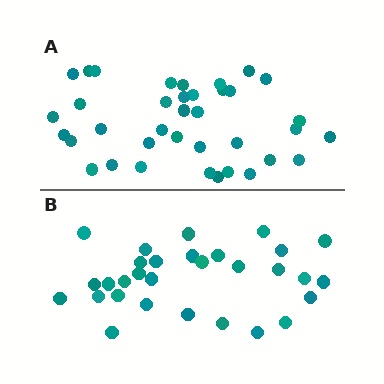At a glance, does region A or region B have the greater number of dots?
Region A (the top region) has more dots.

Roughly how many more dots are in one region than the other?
Region A has roughly 8 or so more dots than region B.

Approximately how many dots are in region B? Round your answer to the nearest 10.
About 30 dots.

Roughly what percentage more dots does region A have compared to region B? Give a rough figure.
About 25% more.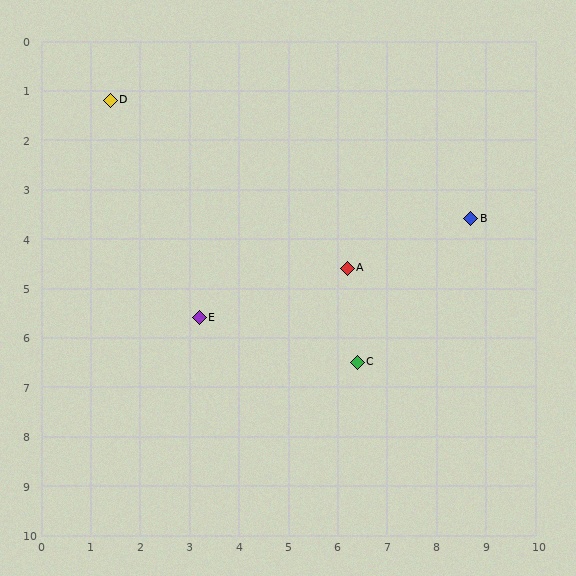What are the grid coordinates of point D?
Point D is at approximately (1.4, 1.2).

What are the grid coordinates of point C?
Point C is at approximately (6.4, 6.5).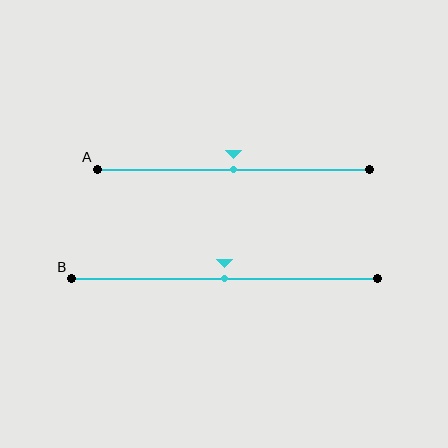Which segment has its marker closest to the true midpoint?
Segment A has its marker closest to the true midpoint.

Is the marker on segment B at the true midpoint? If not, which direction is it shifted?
Yes, the marker on segment B is at the true midpoint.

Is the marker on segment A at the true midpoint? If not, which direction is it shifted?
Yes, the marker on segment A is at the true midpoint.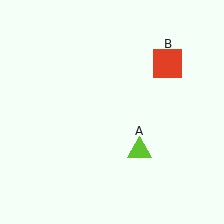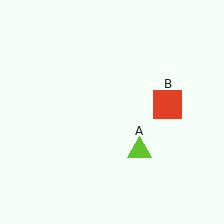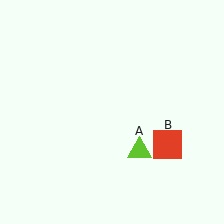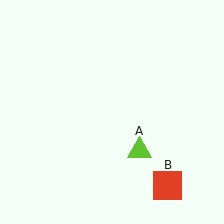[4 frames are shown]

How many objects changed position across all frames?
1 object changed position: red square (object B).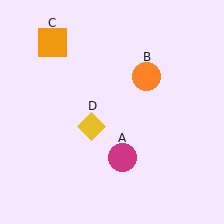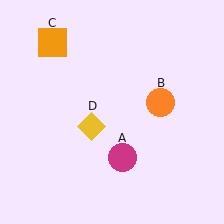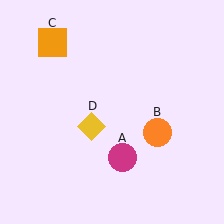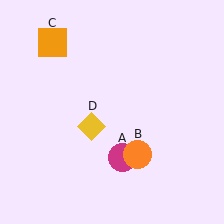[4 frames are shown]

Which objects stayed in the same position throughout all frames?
Magenta circle (object A) and orange square (object C) and yellow diamond (object D) remained stationary.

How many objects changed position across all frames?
1 object changed position: orange circle (object B).